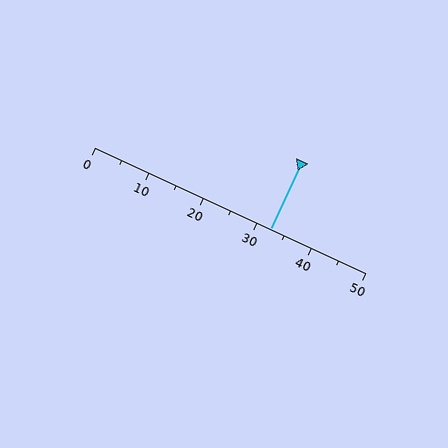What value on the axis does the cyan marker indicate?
The marker indicates approximately 32.5.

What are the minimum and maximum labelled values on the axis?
The axis runs from 0 to 50.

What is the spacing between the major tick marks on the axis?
The major ticks are spaced 10 apart.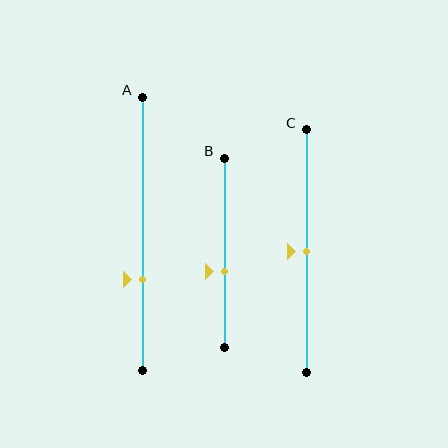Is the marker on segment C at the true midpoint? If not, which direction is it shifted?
Yes, the marker on segment C is at the true midpoint.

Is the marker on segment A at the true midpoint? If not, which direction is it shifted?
No, the marker on segment A is shifted downward by about 17% of the segment length.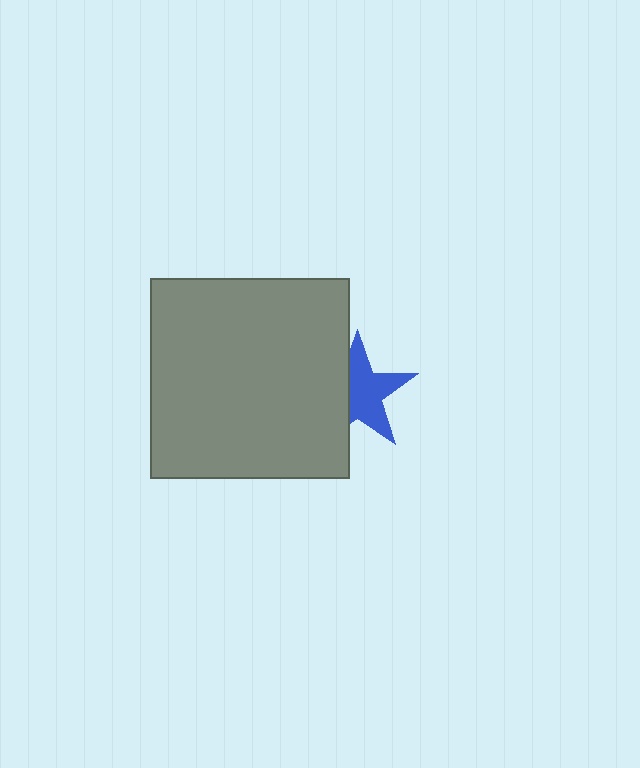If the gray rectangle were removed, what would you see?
You would see the complete blue star.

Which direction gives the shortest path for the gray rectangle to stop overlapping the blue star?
Moving left gives the shortest separation.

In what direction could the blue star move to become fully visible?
The blue star could move right. That would shift it out from behind the gray rectangle entirely.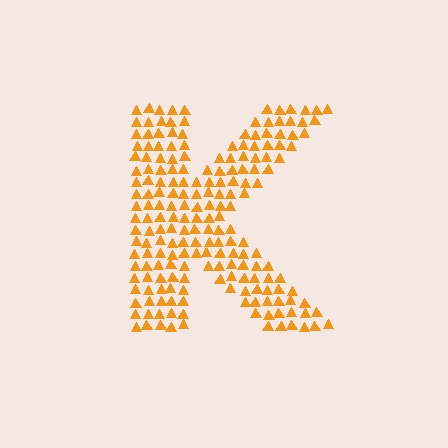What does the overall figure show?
The overall figure shows the letter K.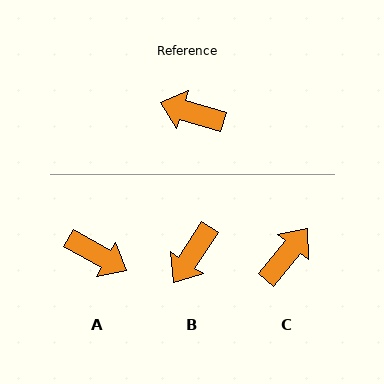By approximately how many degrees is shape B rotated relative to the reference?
Approximately 74 degrees counter-clockwise.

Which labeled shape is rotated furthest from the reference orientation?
A, about 168 degrees away.